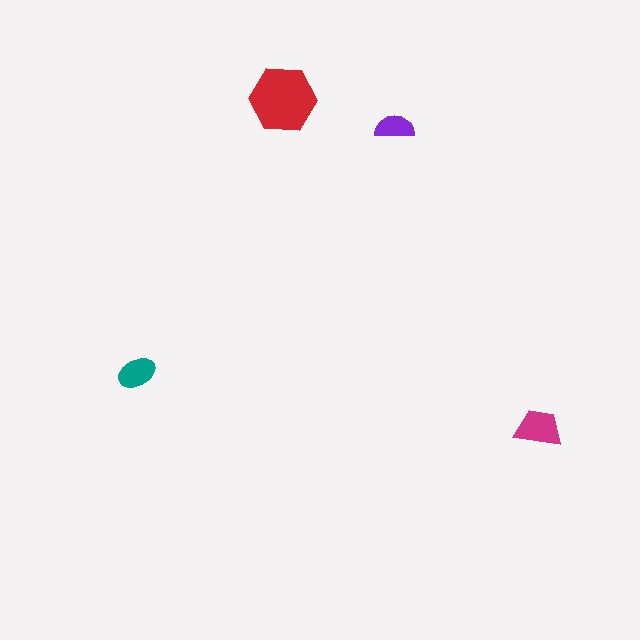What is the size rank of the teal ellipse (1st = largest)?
3rd.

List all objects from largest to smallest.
The red hexagon, the magenta trapezoid, the teal ellipse, the purple semicircle.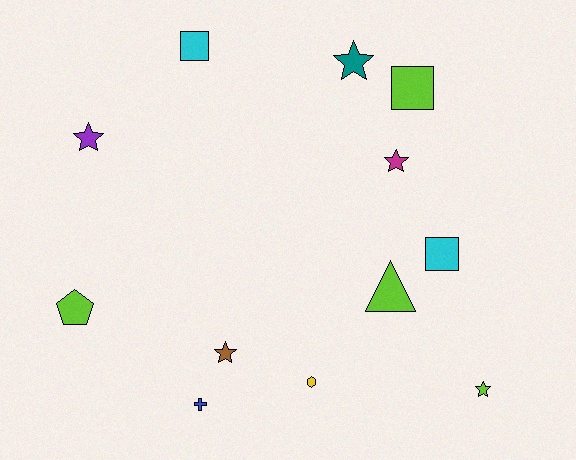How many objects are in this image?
There are 12 objects.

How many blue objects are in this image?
There is 1 blue object.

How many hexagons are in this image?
There is 1 hexagon.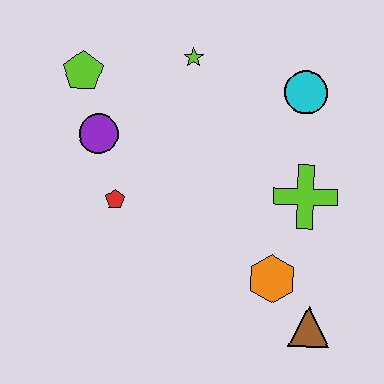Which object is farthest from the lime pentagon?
The brown triangle is farthest from the lime pentagon.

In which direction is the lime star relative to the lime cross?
The lime star is above the lime cross.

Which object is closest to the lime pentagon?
The purple circle is closest to the lime pentagon.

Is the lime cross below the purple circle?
Yes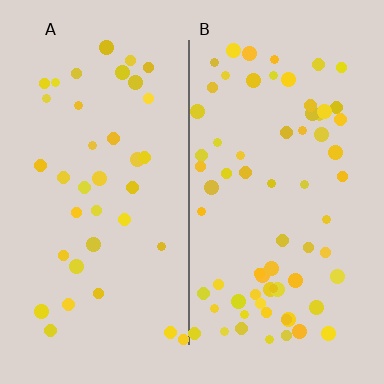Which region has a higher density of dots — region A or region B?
B (the right).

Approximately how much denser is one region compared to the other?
Approximately 1.8× — region B over region A.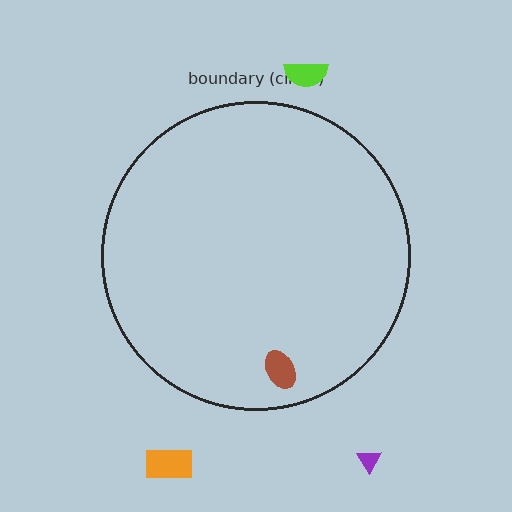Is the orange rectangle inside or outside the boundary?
Outside.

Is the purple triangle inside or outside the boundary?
Outside.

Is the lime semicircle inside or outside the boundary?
Outside.